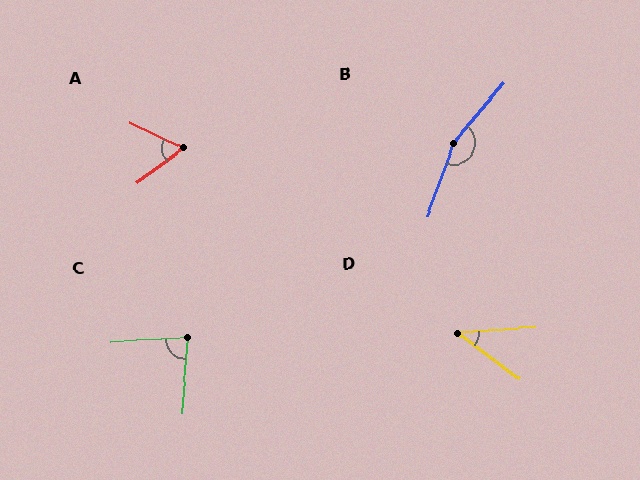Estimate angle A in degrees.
Approximately 62 degrees.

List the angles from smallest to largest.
D (40°), A (62°), C (83°), B (159°).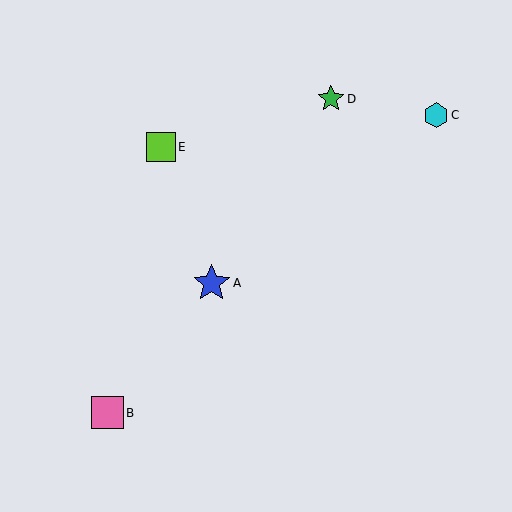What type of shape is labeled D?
Shape D is a green star.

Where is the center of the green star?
The center of the green star is at (331, 99).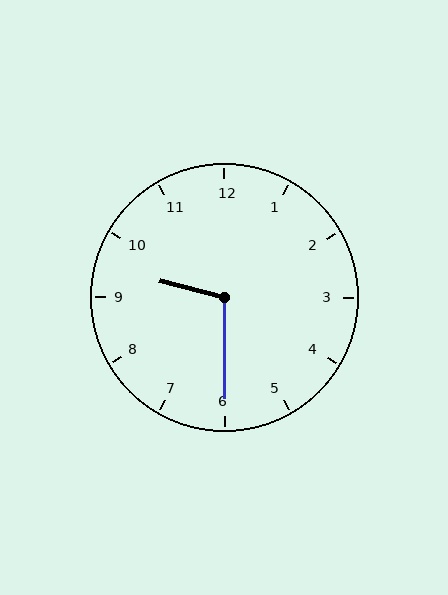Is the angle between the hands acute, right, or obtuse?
It is obtuse.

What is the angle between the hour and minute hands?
Approximately 105 degrees.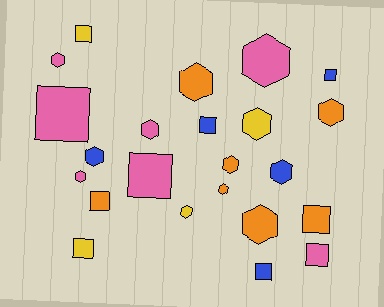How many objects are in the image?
There are 23 objects.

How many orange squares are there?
There are 2 orange squares.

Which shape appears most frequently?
Hexagon, with 13 objects.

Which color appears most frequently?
Orange, with 7 objects.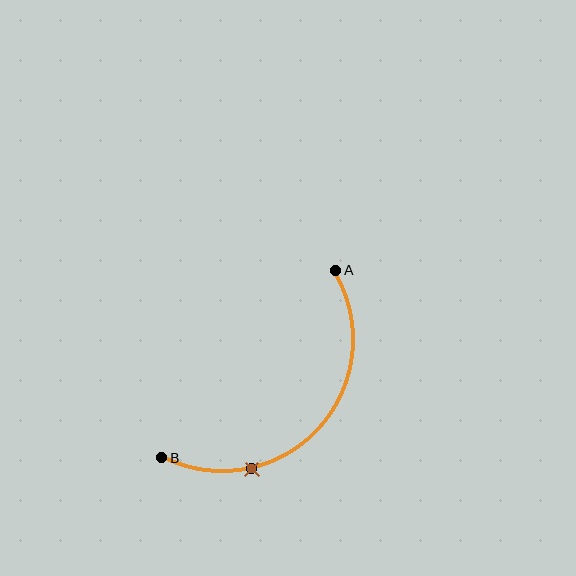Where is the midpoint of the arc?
The arc midpoint is the point on the curve farthest from the straight line joining A and B. It sits below and to the right of that line.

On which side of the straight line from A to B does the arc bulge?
The arc bulges below and to the right of the straight line connecting A and B.